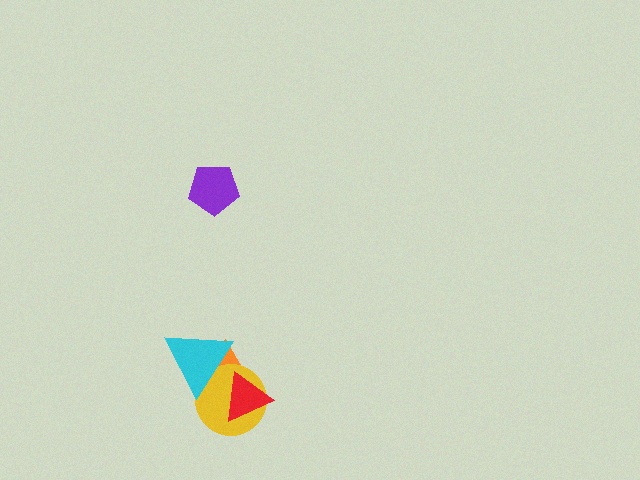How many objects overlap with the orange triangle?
3 objects overlap with the orange triangle.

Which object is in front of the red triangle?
The cyan triangle is in front of the red triangle.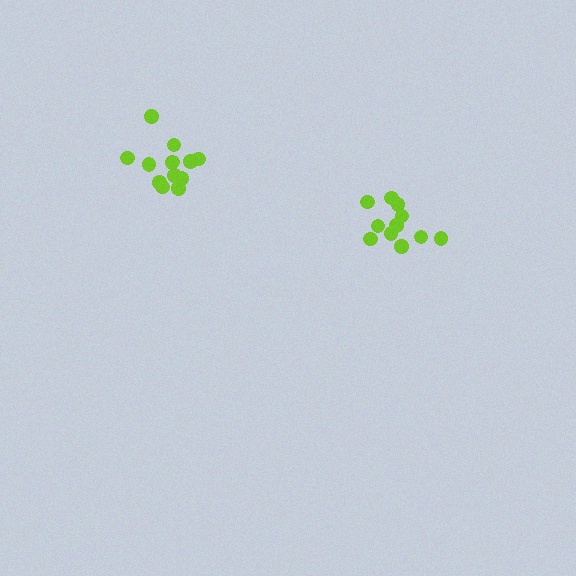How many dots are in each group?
Group 1: 13 dots, Group 2: 11 dots (24 total).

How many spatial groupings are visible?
There are 2 spatial groupings.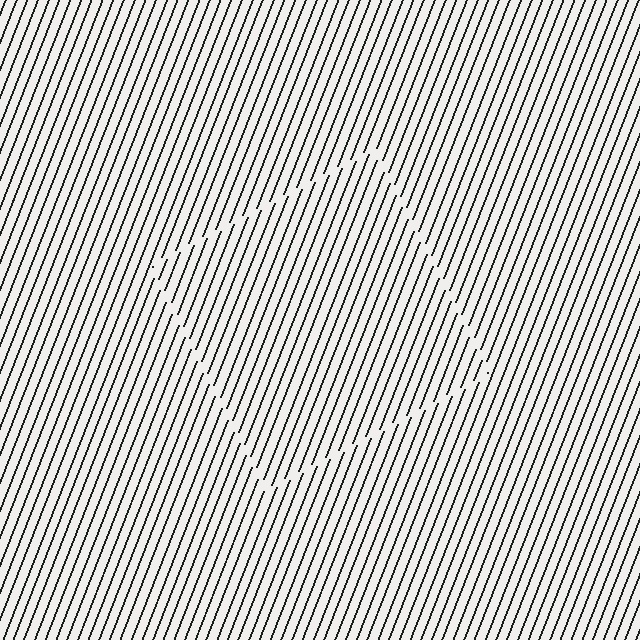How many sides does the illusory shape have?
4 sides — the line-ends trace a square.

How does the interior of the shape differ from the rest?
The interior of the shape contains the same grating, shifted by half a period — the contour is defined by the phase discontinuity where line-ends from the inner and outer gratings abut.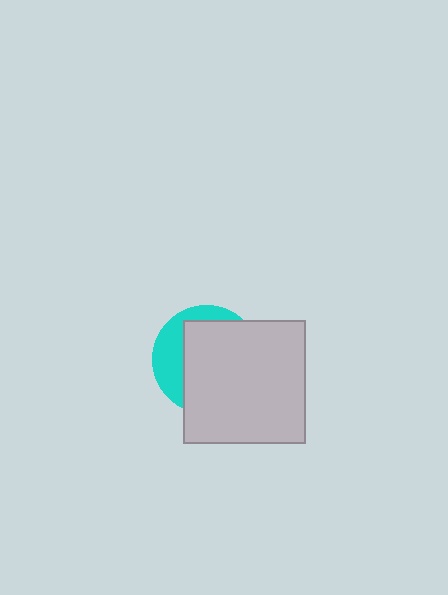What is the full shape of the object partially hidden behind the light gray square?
The partially hidden object is a cyan circle.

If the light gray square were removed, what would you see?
You would see the complete cyan circle.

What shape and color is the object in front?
The object in front is a light gray square.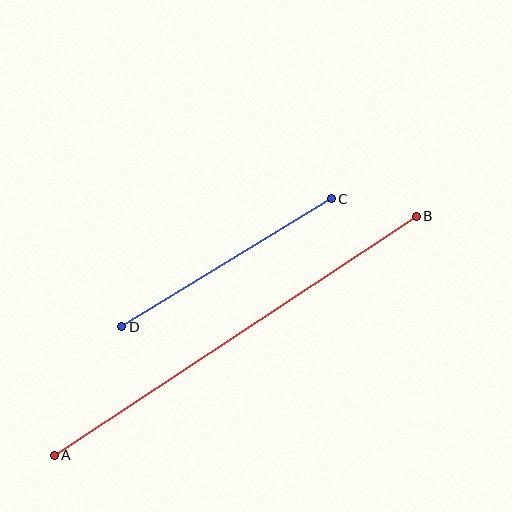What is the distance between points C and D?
The distance is approximately 246 pixels.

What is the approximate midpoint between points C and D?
The midpoint is at approximately (227, 263) pixels.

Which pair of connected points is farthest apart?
Points A and B are farthest apart.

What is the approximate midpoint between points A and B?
The midpoint is at approximately (235, 336) pixels.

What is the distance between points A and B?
The distance is approximately 434 pixels.